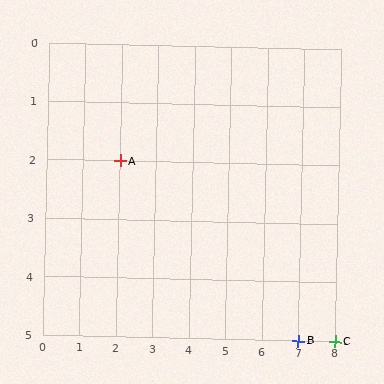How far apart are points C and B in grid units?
Points C and B are 1 column apart.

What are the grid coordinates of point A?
Point A is at grid coordinates (2, 2).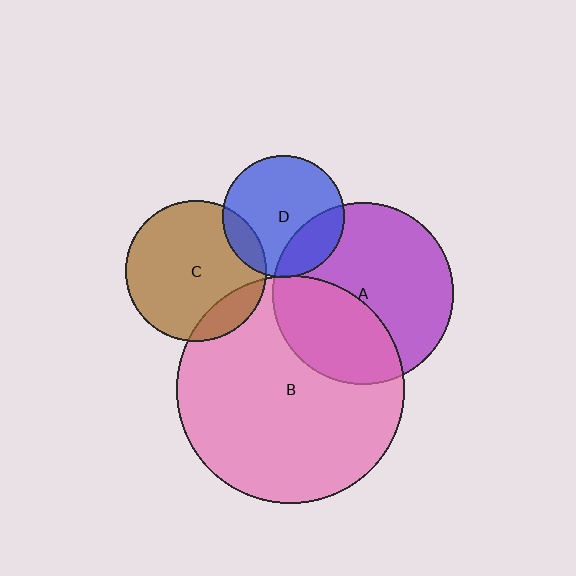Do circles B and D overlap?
Yes.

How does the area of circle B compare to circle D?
Approximately 3.5 times.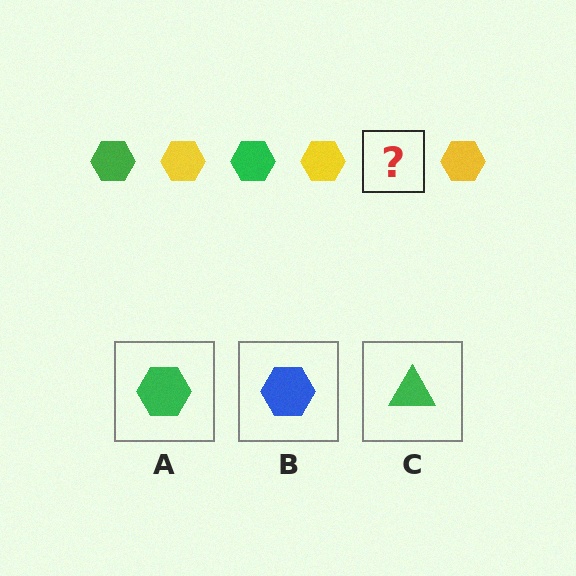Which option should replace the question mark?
Option A.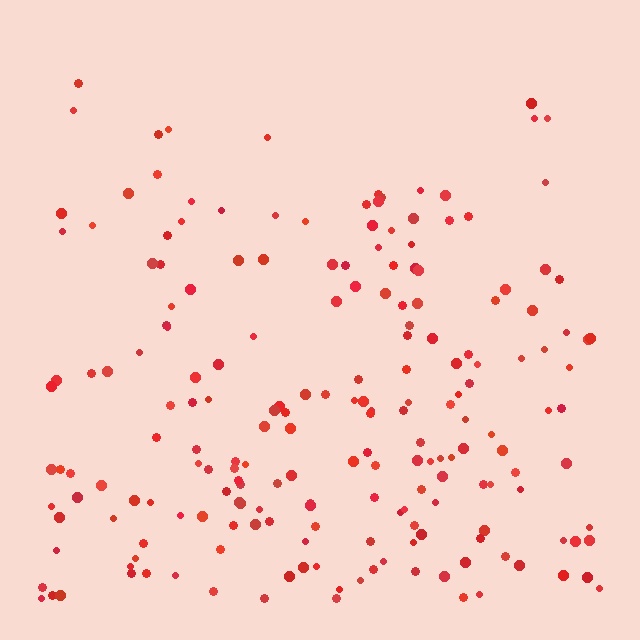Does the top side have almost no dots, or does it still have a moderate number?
Still a moderate number, just noticeably fewer than the bottom.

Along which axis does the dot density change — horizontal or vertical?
Vertical.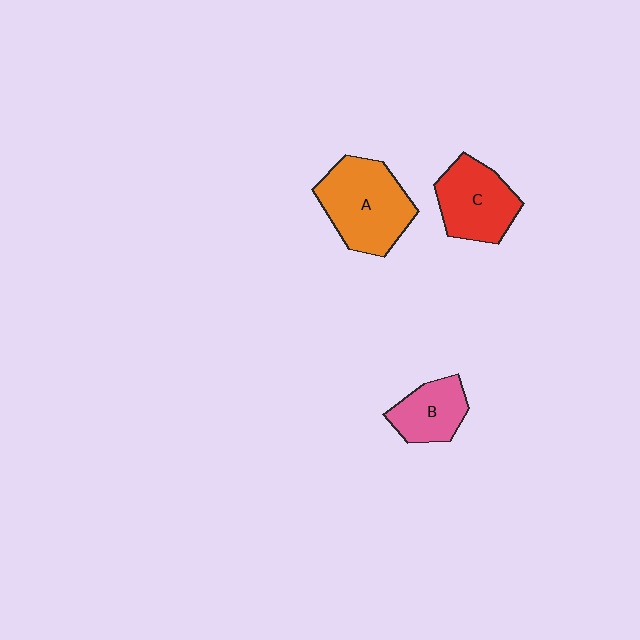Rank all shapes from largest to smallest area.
From largest to smallest: A (orange), C (red), B (pink).